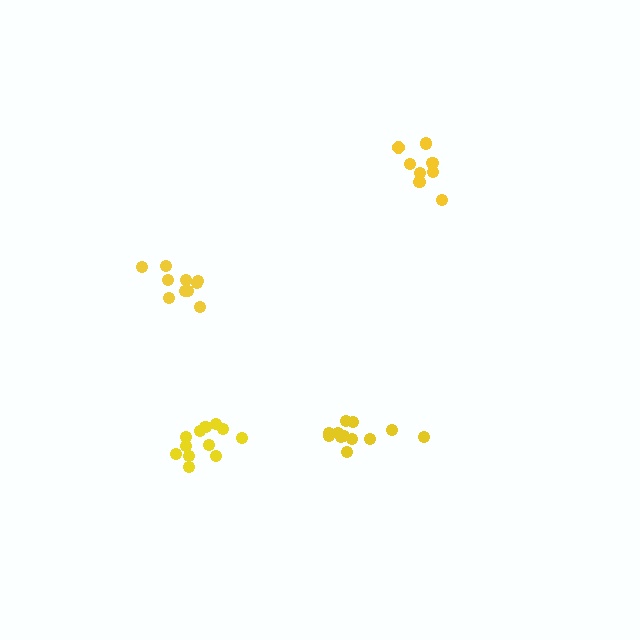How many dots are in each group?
Group 1: 8 dots, Group 2: 12 dots, Group 3: 10 dots, Group 4: 12 dots (42 total).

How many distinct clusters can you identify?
There are 4 distinct clusters.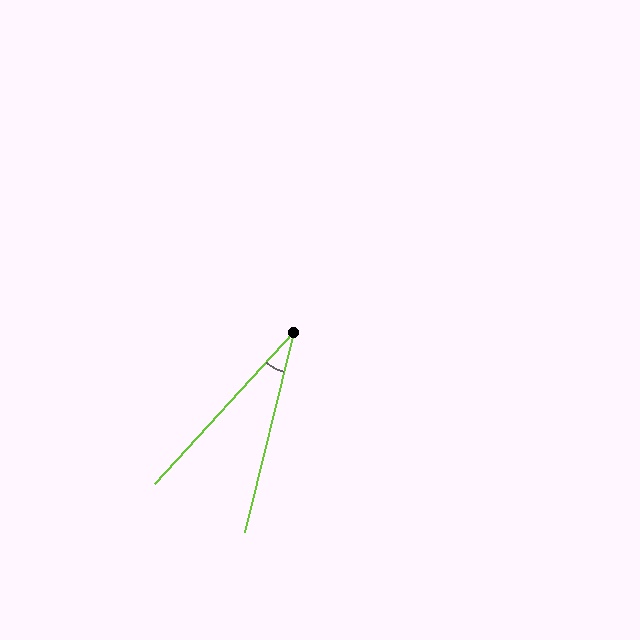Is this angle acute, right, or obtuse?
It is acute.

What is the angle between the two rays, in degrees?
Approximately 29 degrees.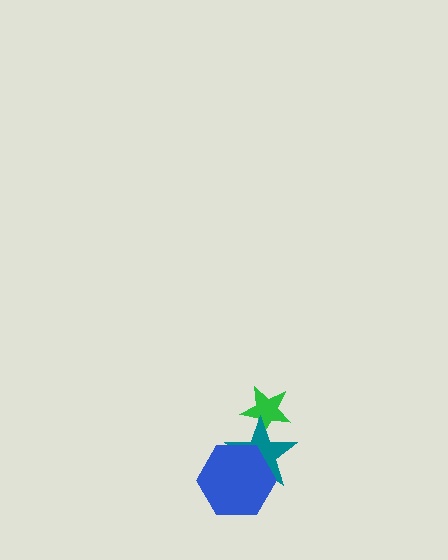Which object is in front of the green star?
The teal star is in front of the green star.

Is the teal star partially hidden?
Yes, it is partially covered by another shape.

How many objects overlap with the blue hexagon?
1 object overlaps with the blue hexagon.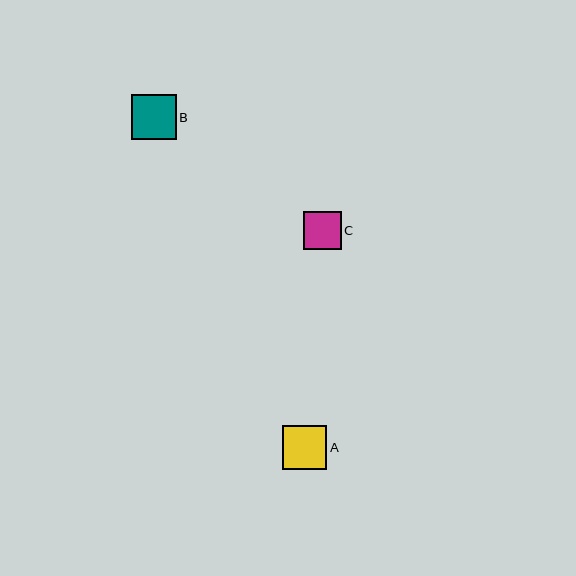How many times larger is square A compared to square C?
Square A is approximately 1.2 times the size of square C.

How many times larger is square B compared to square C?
Square B is approximately 1.2 times the size of square C.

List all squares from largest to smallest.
From largest to smallest: B, A, C.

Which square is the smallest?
Square C is the smallest with a size of approximately 38 pixels.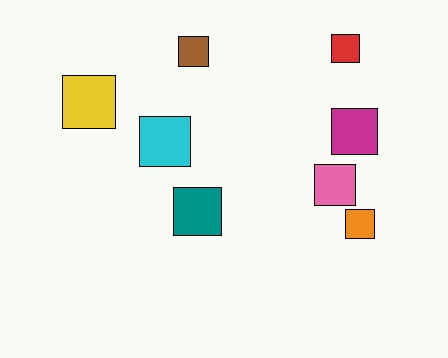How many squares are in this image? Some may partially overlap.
There are 8 squares.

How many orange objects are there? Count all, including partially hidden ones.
There is 1 orange object.